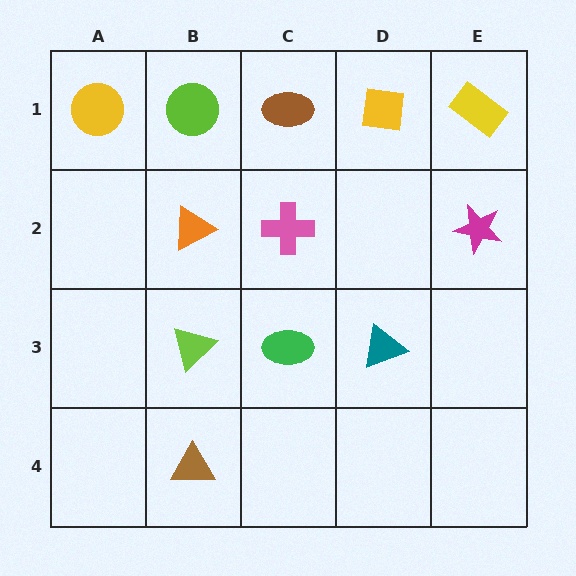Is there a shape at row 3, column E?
No, that cell is empty.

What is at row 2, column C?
A pink cross.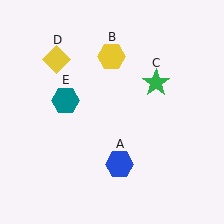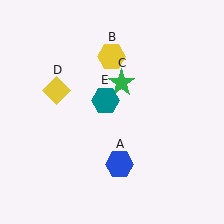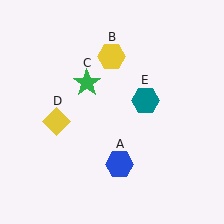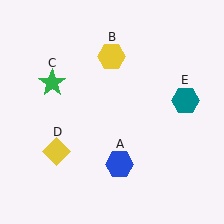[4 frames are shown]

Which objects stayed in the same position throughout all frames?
Blue hexagon (object A) and yellow hexagon (object B) remained stationary.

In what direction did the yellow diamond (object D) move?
The yellow diamond (object D) moved down.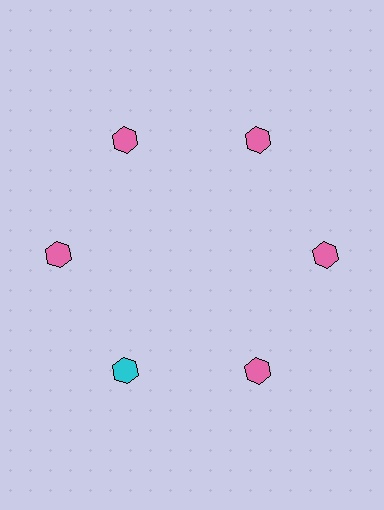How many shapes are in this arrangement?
There are 6 shapes arranged in a ring pattern.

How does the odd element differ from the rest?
It has a different color: cyan instead of pink.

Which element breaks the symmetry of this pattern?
The cyan hexagon at roughly the 7 o'clock position breaks the symmetry. All other shapes are pink hexagons.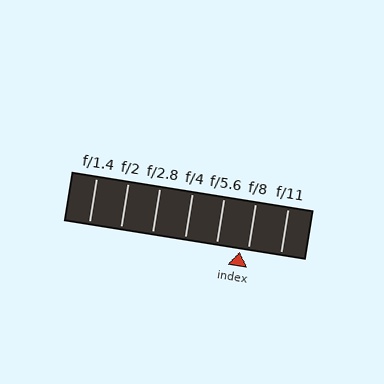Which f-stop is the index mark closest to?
The index mark is closest to f/8.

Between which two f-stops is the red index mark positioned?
The index mark is between f/5.6 and f/8.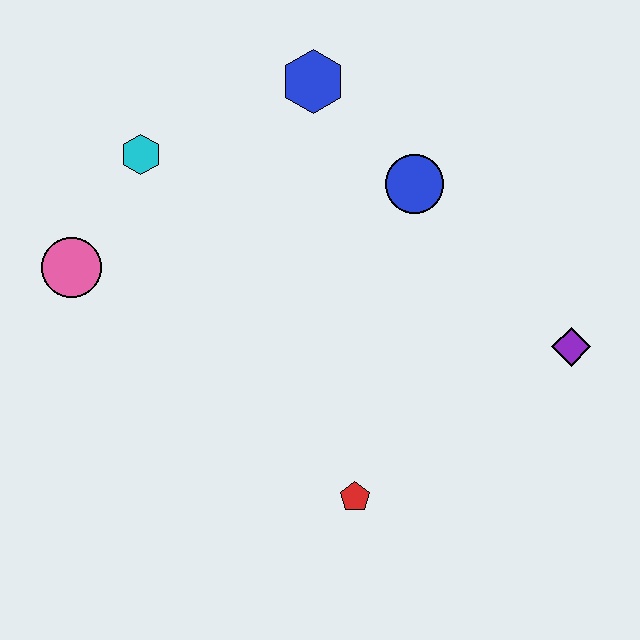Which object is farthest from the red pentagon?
The blue hexagon is farthest from the red pentagon.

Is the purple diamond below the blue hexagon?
Yes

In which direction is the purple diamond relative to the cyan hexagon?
The purple diamond is to the right of the cyan hexagon.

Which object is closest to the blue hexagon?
The blue circle is closest to the blue hexagon.